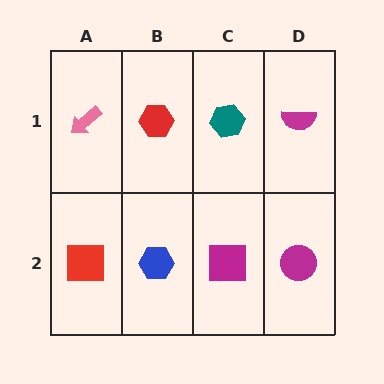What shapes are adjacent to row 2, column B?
A red hexagon (row 1, column B), a red square (row 2, column A), a magenta square (row 2, column C).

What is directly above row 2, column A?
A pink arrow.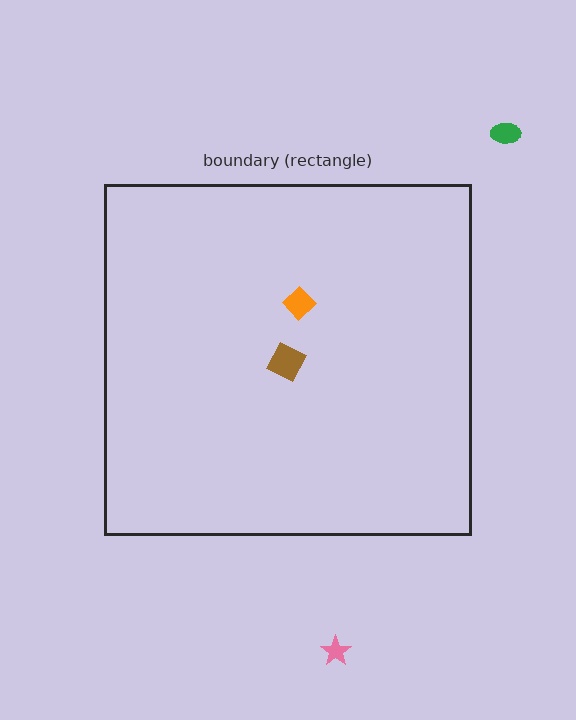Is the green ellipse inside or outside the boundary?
Outside.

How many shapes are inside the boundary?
2 inside, 2 outside.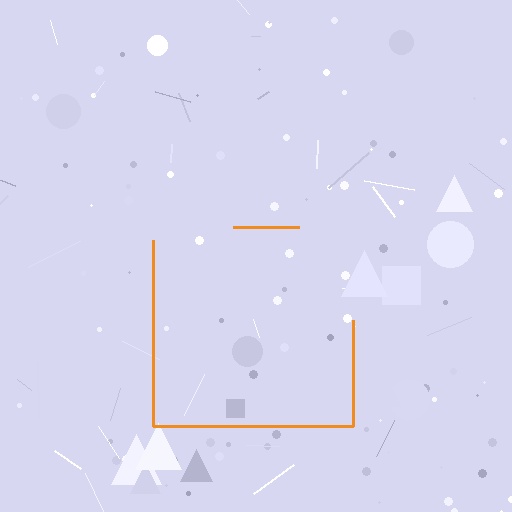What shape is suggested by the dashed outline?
The dashed outline suggests a square.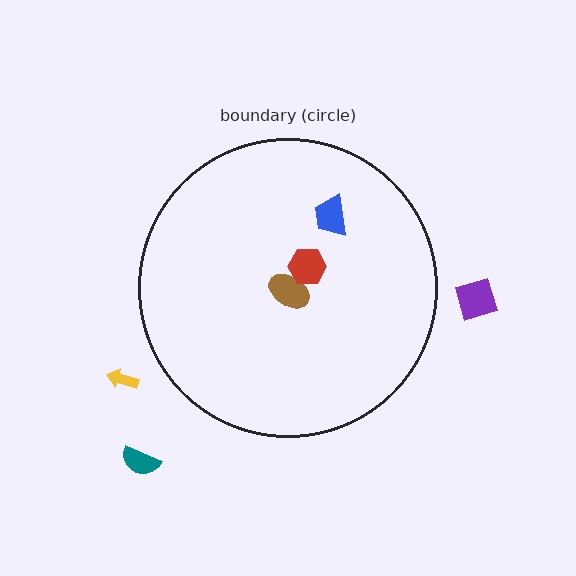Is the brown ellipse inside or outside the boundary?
Inside.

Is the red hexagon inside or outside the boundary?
Inside.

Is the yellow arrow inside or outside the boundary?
Outside.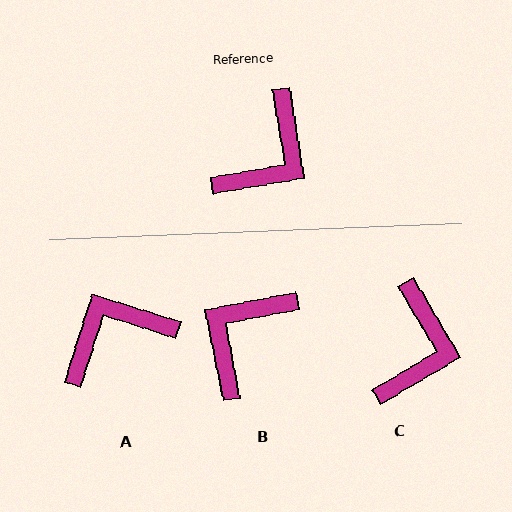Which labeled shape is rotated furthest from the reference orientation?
B, about 178 degrees away.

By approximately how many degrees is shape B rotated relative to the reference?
Approximately 178 degrees clockwise.